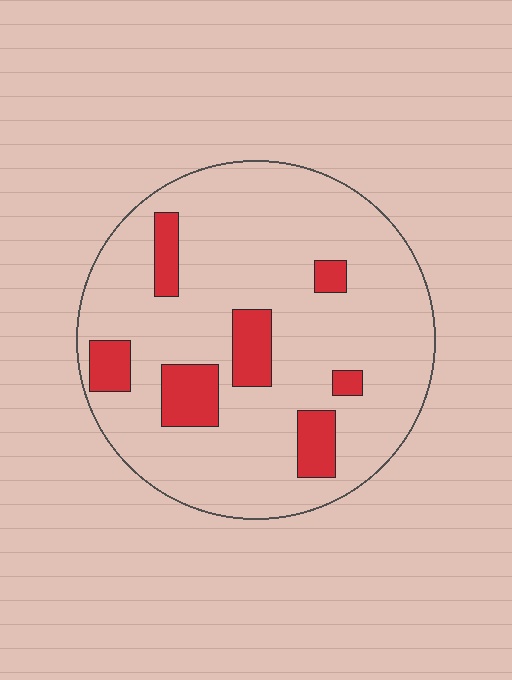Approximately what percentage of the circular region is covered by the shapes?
Approximately 15%.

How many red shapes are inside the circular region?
7.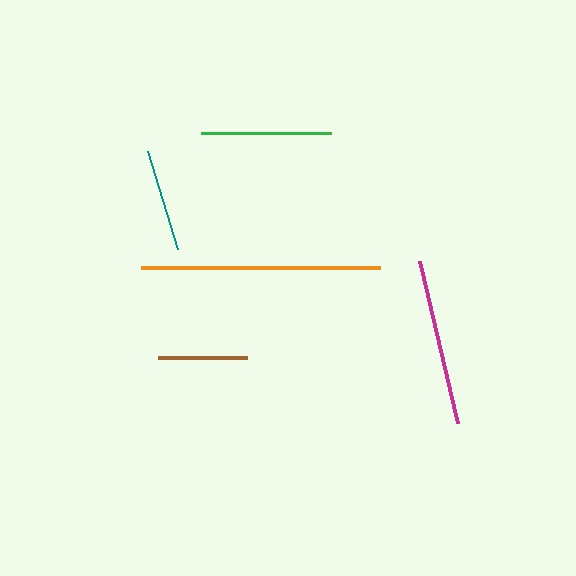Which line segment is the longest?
The orange line is the longest at approximately 240 pixels.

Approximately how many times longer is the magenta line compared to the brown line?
The magenta line is approximately 1.9 times the length of the brown line.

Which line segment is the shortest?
The brown line is the shortest at approximately 90 pixels.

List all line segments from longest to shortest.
From longest to shortest: orange, magenta, green, teal, brown.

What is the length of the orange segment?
The orange segment is approximately 240 pixels long.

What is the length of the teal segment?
The teal segment is approximately 103 pixels long.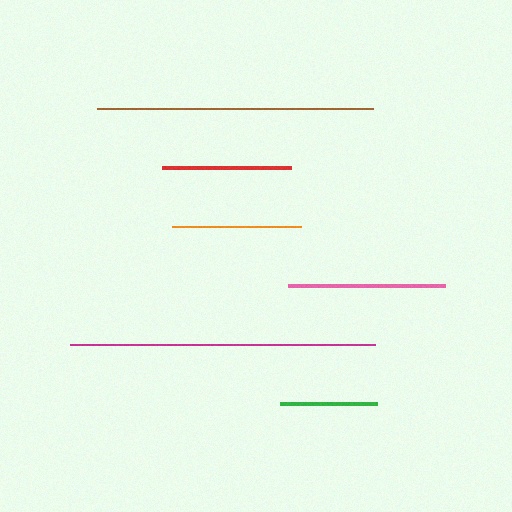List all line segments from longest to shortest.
From longest to shortest: magenta, brown, pink, red, orange, green.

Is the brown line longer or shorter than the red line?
The brown line is longer than the red line.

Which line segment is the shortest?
The green line is the shortest at approximately 97 pixels.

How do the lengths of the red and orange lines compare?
The red and orange lines are approximately the same length.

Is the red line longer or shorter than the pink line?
The pink line is longer than the red line.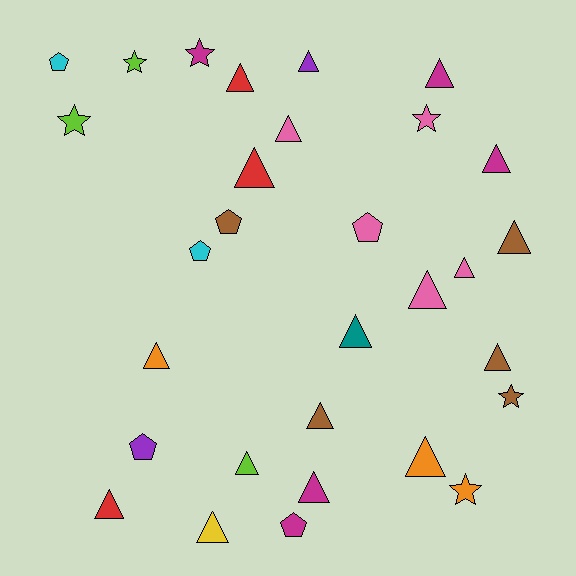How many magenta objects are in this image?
There are 5 magenta objects.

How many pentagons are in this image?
There are 6 pentagons.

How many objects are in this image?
There are 30 objects.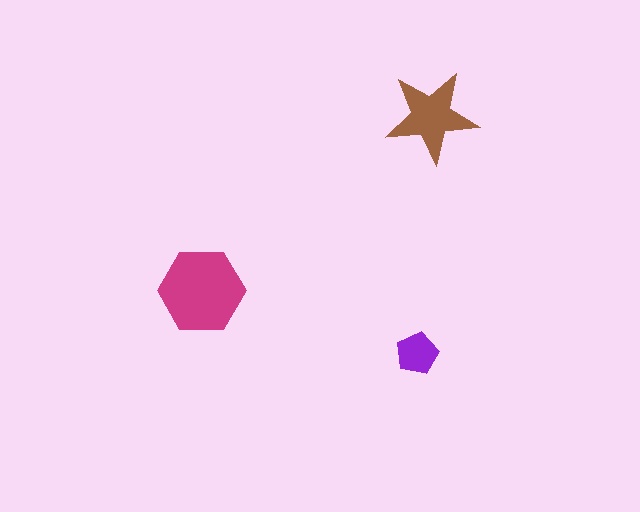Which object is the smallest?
The purple pentagon.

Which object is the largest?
The magenta hexagon.